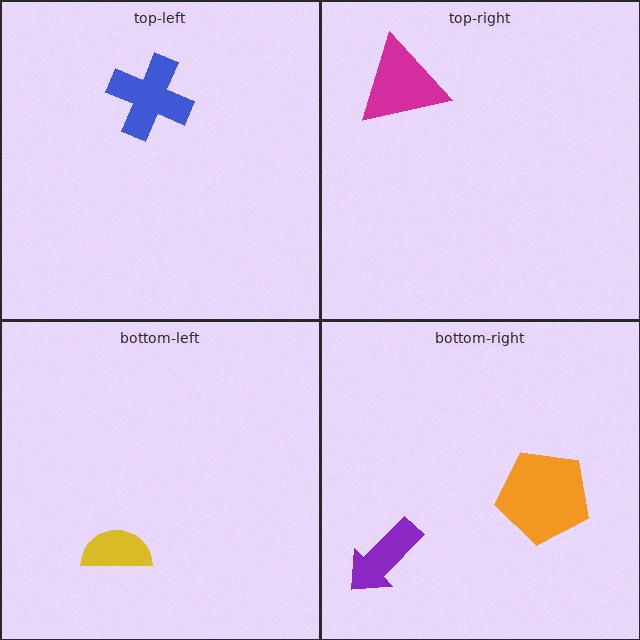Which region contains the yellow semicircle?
The bottom-left region.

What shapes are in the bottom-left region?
The yellow semicircle.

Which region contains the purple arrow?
The bottom-right region.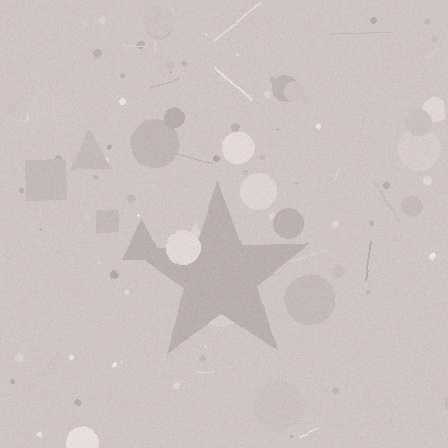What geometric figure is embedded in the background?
A star is embedded in the background.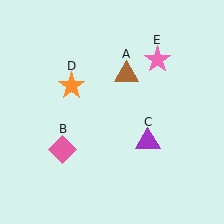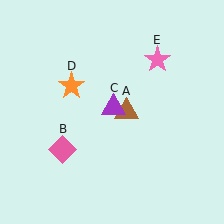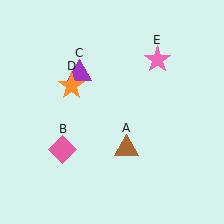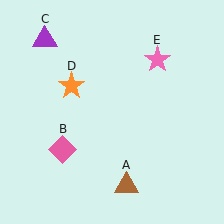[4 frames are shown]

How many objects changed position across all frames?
2 objects changed position: brown triangle (object A), purple triangle (object C).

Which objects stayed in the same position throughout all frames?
Pink diamond (object B) and orange star (object D) and pink star (object E) remained stationary.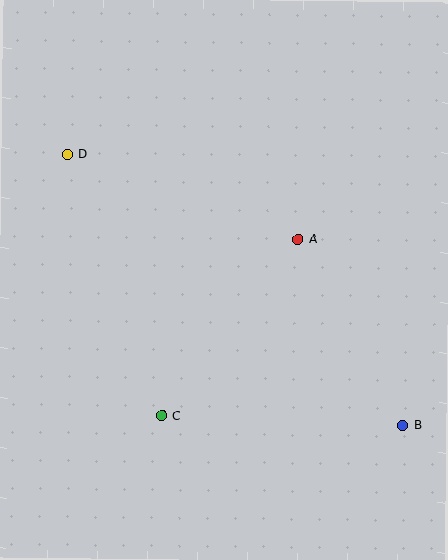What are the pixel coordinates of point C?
Point C is at (162, 416).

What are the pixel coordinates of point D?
Point D is at (68, 154).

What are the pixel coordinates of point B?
Point B is at (403, 425).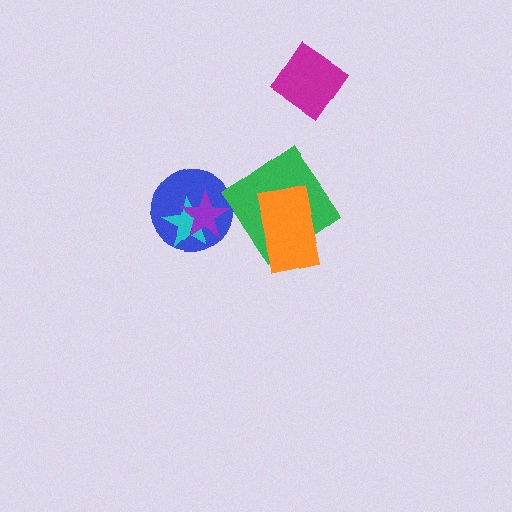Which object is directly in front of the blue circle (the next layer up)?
The cyan star is directly in front of the blue circle.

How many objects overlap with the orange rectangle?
1 object overlaps with the orange rectangle.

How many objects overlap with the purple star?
2 objects overlap with the purple star.